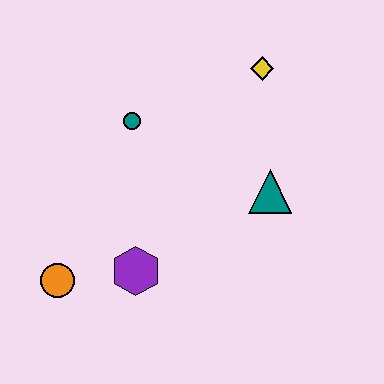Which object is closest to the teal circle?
The yellow diamond is closest to the teal circle.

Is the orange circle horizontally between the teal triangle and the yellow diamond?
No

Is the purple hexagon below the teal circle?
Yes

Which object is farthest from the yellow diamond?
The orange circle is farthest from the yellow diamond.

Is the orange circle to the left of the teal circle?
Yes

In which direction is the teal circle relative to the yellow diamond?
The teal circle is to the left of the yellow diamond.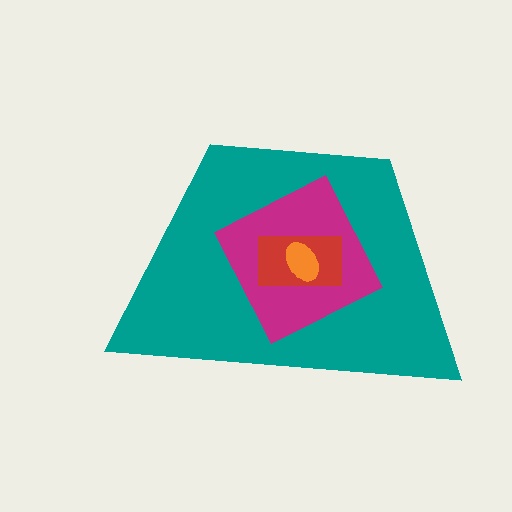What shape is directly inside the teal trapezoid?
The magenta square.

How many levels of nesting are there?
4.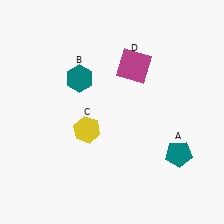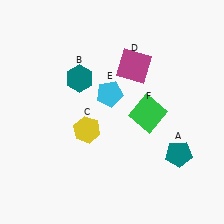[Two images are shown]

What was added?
A cyan pentagon (E), a green square (F) were added in Image 2.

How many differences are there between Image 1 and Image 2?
There are 2 differences between the two images.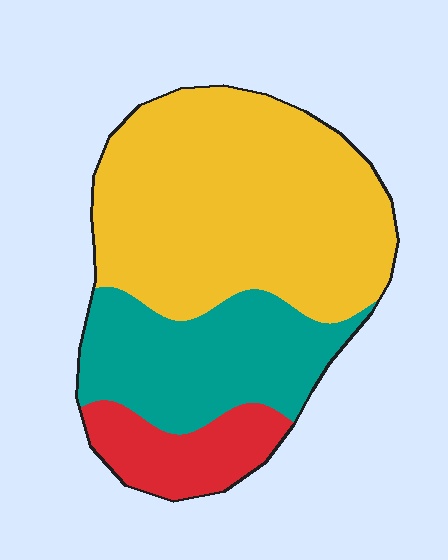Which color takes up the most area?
Yellow, at roughly 60%.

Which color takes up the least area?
Red, at roughly 15%.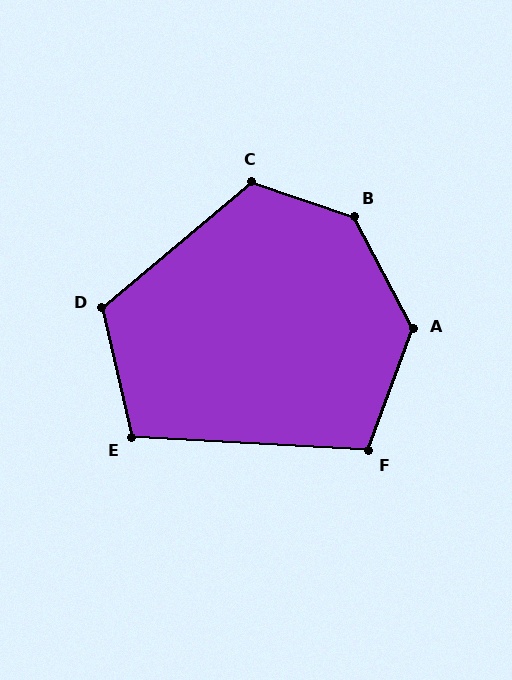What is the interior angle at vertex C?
Approximately 122 degrees (obtuse).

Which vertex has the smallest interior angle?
E, at approximately 106 degrees.